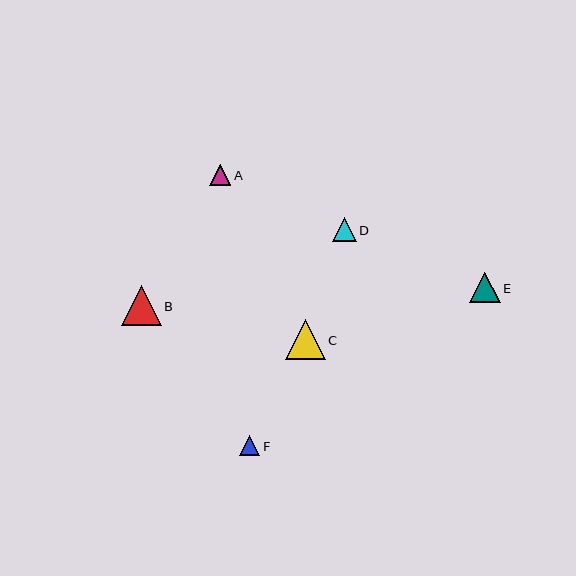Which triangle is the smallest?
Triangle F is the smallest with a size of approximately 20 pixels.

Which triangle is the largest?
Triangle C is the largest with a size of approximately 40 pixels.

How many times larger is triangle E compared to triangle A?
Triangle E is approximately 1.4 times the size of triangle A.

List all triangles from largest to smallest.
From largest to smallest: C, B, E, D, A, F.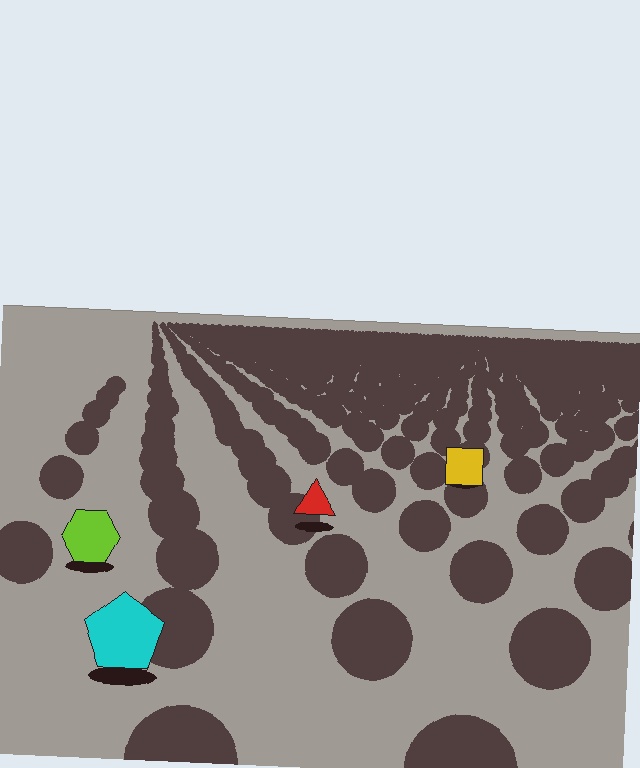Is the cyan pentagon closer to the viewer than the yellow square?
Yes. The cyan pentagon is closer — you can tell from the texture gradient: the ground texture is coarser near it.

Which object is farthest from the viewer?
The yellow square is farthest from the viewer. It appears smaller and the ground texture around it is denser.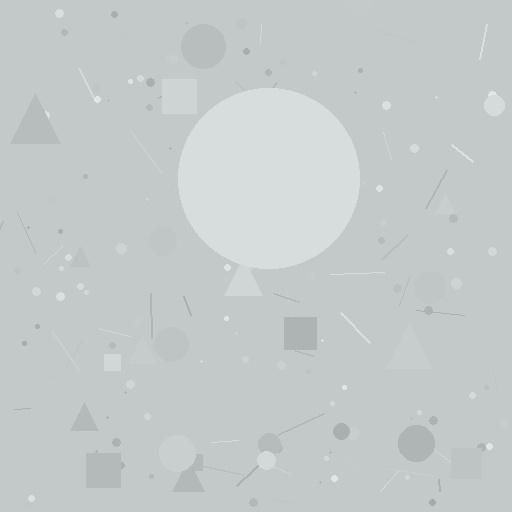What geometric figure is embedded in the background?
A circle is embedded in the background.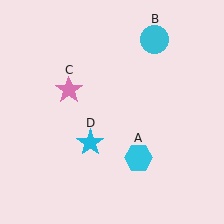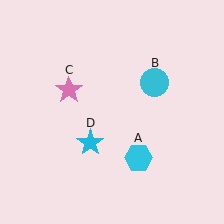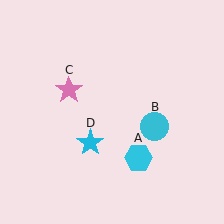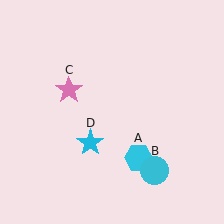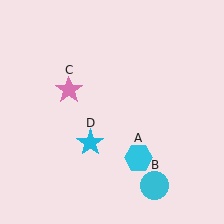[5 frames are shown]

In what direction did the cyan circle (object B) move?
The cyan circle (object B) moved down.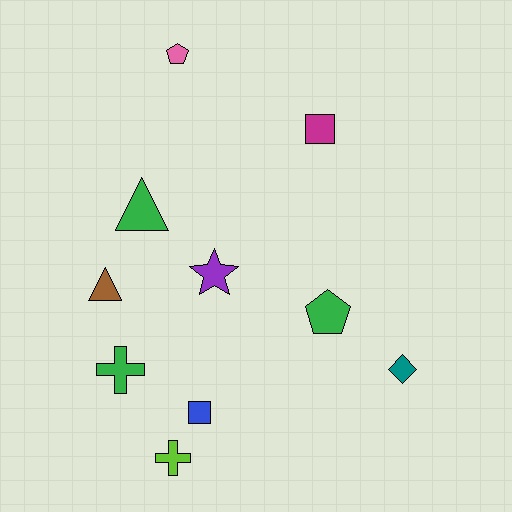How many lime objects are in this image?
There is 1 lime object.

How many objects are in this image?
There are 10 objects.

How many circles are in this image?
There are no circles.